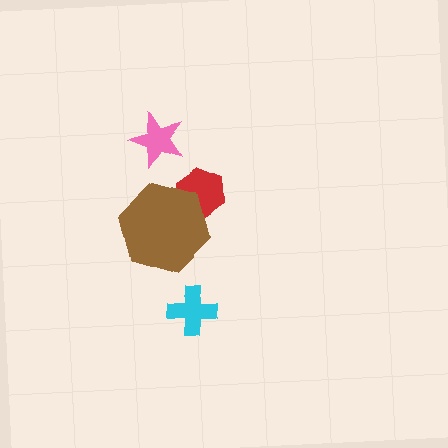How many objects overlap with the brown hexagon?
1 object overlaps with the brown hexagon.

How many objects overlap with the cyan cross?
0 objects overlap with the cyan cross.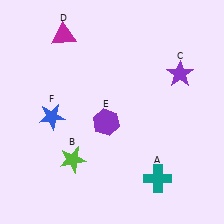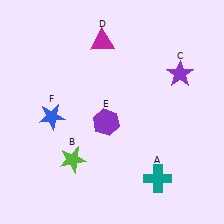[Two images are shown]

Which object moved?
The magenta triangle (D) moved right.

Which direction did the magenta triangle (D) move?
The magenta triangle (D) moved right.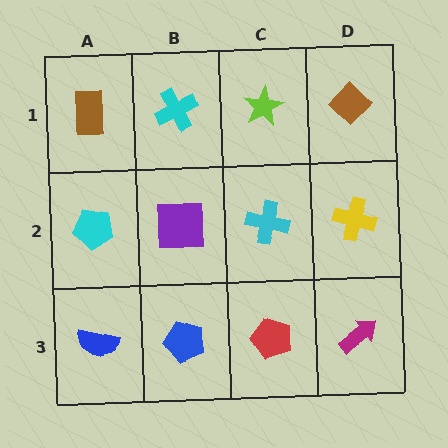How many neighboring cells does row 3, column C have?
3.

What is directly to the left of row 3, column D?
A red pentagon.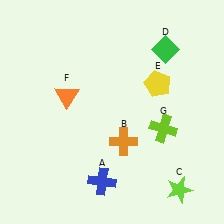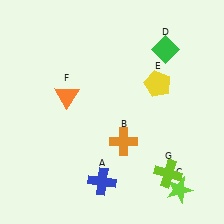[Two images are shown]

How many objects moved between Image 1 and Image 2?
1 object moved between the two images.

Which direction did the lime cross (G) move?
The lime cross (G) moved down.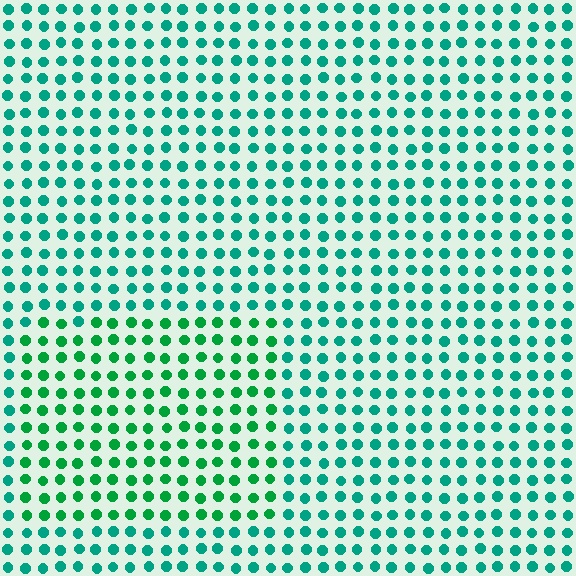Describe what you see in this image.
The image is filled with small teal elements in a uniform arrangement. A rectangle-shaped region is visible where the elements are tinted to a slightly different hue, forming a subtle color boundary.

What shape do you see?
I see a rectangle.